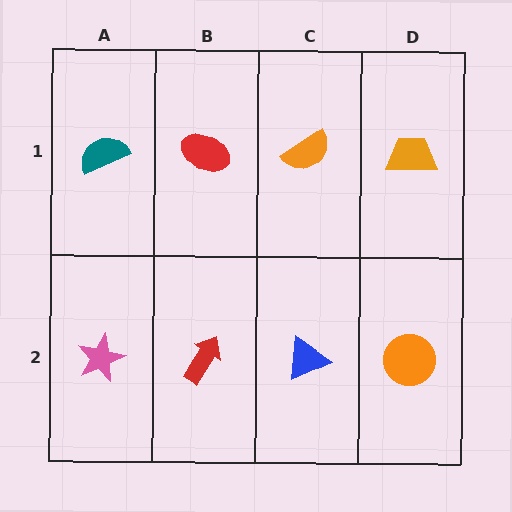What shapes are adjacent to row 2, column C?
An orange semicircle (row 1, column C), a red arrow (row 2, column B), an orange circle (row 2, column D).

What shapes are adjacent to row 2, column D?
An orange trapezoid (row 1, column D), a blue triangle (row 2, column C).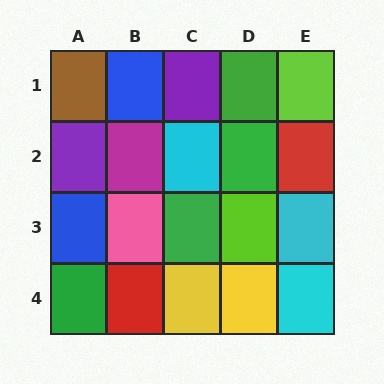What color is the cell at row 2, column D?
Green.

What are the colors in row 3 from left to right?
Blue, pink, green, lime, cyan.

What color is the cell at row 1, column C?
Purple.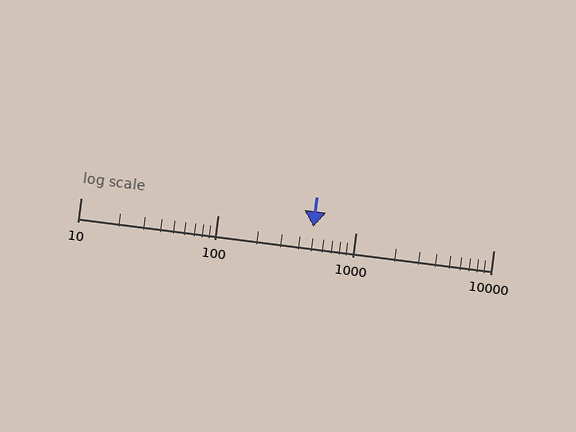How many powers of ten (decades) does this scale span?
The scale spans 3 decades, from 10 to 10000.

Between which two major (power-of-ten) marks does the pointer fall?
The pointer is between 100 and 1000.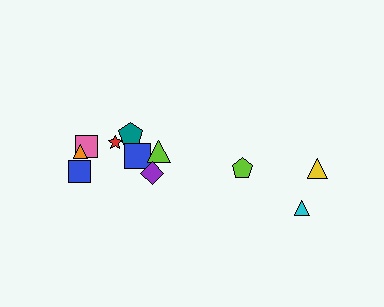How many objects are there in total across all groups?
There are 11 objects.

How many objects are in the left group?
There are 8 objects.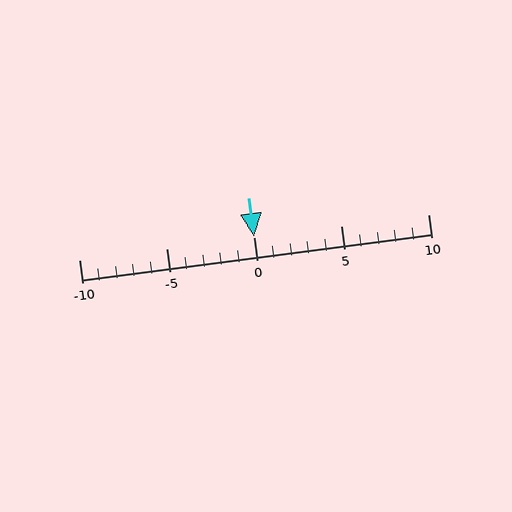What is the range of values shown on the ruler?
The ruler shows values from -10 to 10.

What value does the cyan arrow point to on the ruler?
The cyan arrow points to approximately 0.